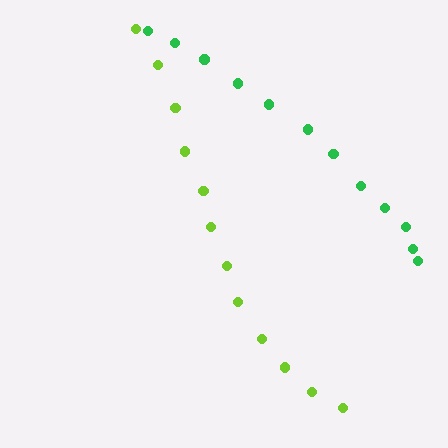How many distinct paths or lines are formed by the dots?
There are 2 distinct paths.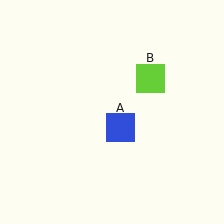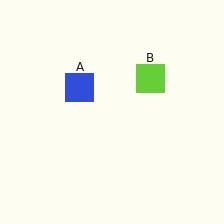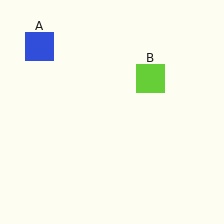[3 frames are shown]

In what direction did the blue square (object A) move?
The blue square (object A) moved up and to the left.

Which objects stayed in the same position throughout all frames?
Lime square (object B) remained stationary.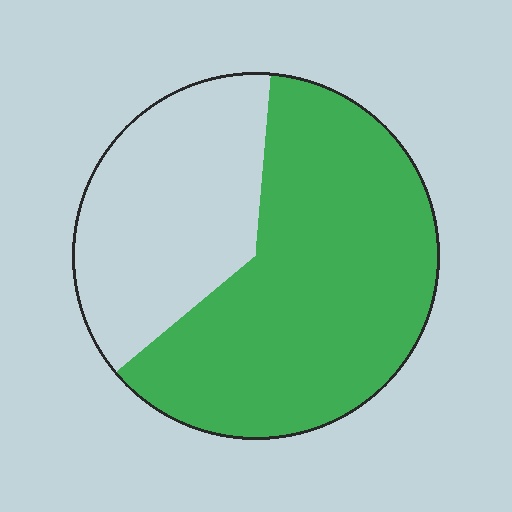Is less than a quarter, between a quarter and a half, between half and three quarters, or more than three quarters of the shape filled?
Between half and three quarters.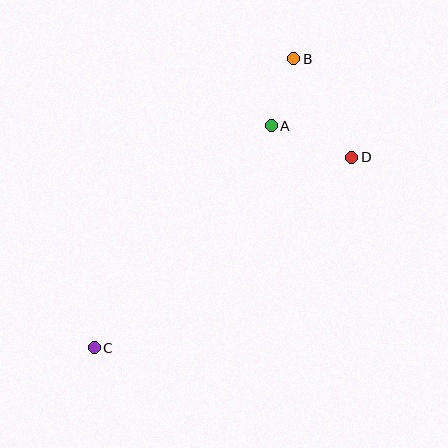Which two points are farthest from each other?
Points B and C are farthest from each other.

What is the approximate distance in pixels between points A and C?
The distance between A and C is approximately 284 pixels.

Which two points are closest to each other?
Points A and B are closest to each other.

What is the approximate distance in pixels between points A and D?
The distance between A and D is approximately 86 pixels.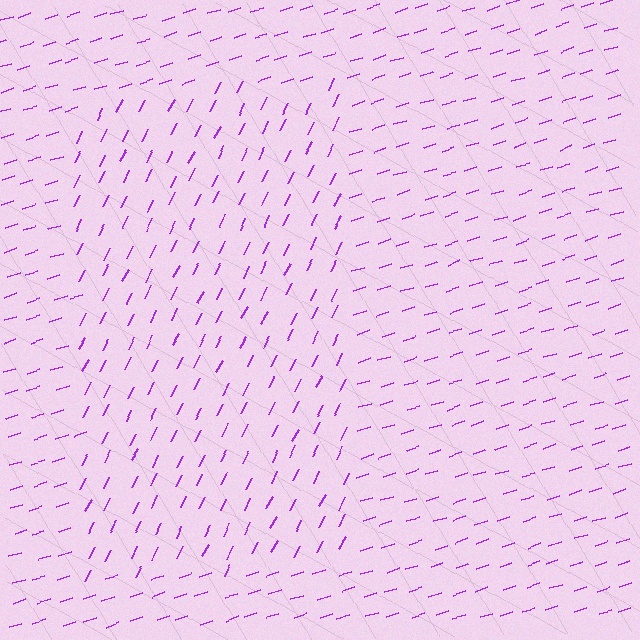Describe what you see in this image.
The image is filled with small purple line segments. A rectangle region in the image has lines oriented differently from the surrounding lines, creating a visible texture boundary.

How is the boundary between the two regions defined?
The boundary is defined purely by a change in line orientation (approximately 45 degrees difference). All lines are the same color and thickness.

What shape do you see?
I see a rectangle.